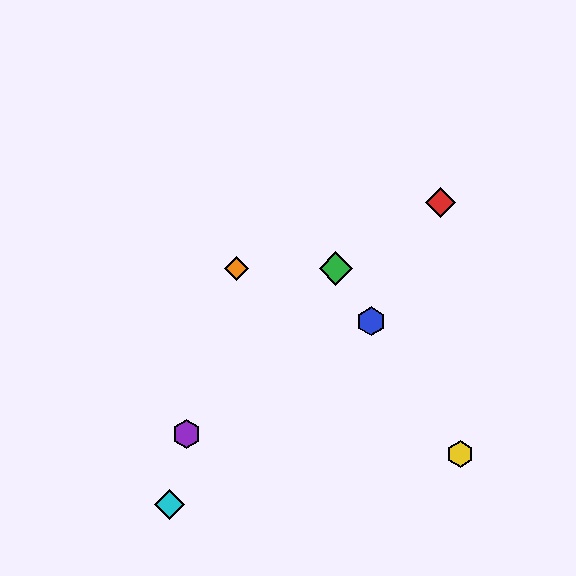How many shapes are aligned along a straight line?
3 shapes (the blue hexagon, the green diamond, the yellow hexagon) are aligned along a straight line.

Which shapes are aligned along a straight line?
The blue hexagon, the green diamond, the yellow hexagon are aligned along a straight line.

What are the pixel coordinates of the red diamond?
The red diamond is at (441, 202).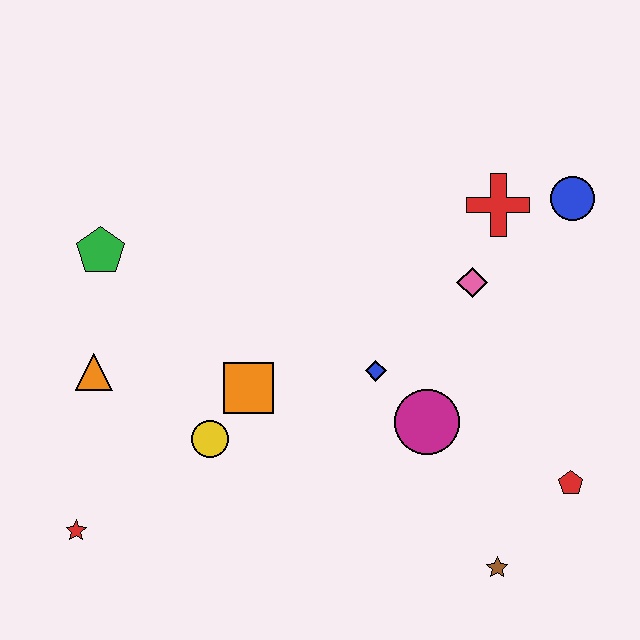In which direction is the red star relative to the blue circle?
The red star is to the left of the blue circle.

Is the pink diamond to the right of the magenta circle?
Yes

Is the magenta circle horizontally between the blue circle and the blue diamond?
Yes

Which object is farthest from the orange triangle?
The blue circle is farthest from the orange triangle.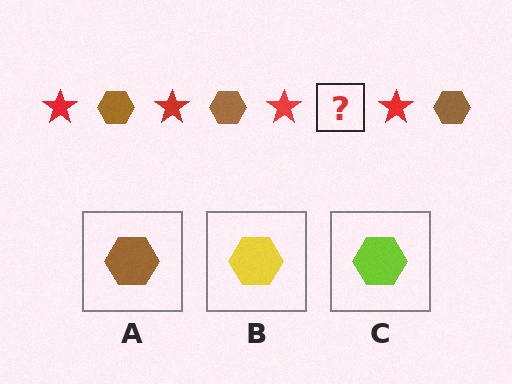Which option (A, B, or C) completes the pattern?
A.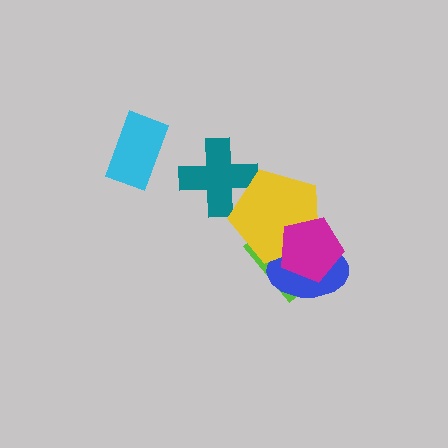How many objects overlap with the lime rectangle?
3 objects overlap with the lime rectangle.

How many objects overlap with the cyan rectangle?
0 objects overlap with the cyan rectangle.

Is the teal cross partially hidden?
Yes, it is partially covered by another shape.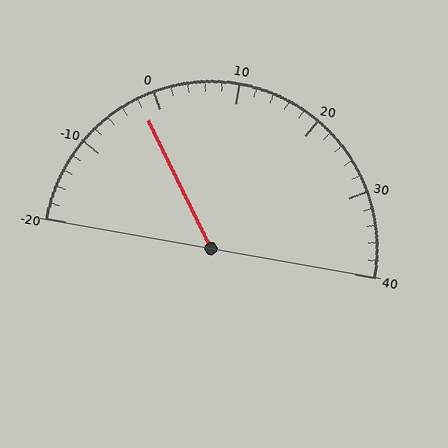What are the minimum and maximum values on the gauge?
The gauge ranges from -20 to 40.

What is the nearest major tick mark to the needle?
The nearest major tick mark is 0.